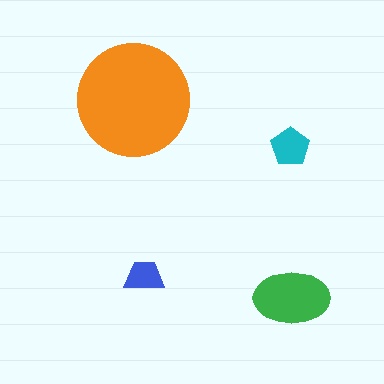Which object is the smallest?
The blue trapezoid.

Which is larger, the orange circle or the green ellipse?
The orange circle.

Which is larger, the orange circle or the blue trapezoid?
The orange circle.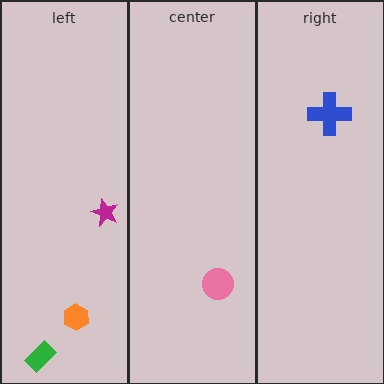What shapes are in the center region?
The pink circle.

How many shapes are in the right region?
1.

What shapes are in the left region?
The magenta star, the green rectangle, the orange hexagon.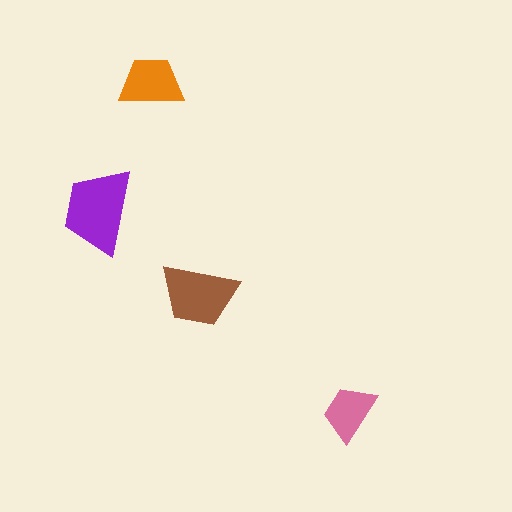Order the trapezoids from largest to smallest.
the purple one, the brown one, the orange one, the pink one.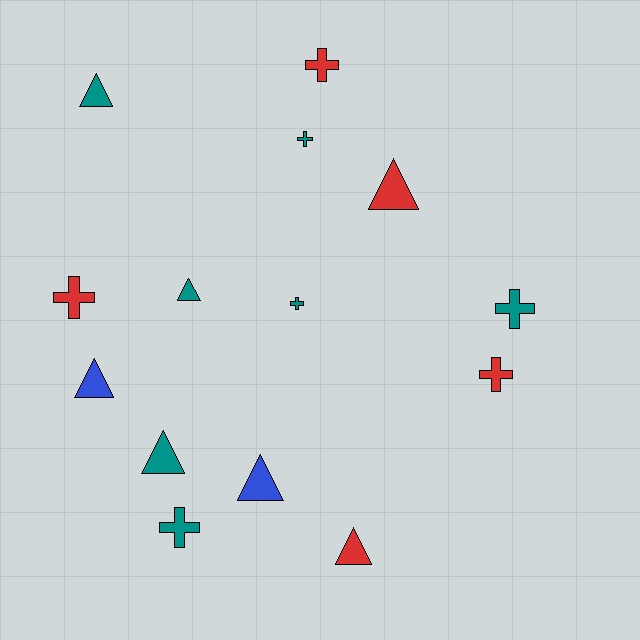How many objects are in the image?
There are 14 objects.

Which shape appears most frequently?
Cross, with 7 objects.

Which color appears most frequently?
Teal, with 7 objects.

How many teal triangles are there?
There are 3 teal triangles.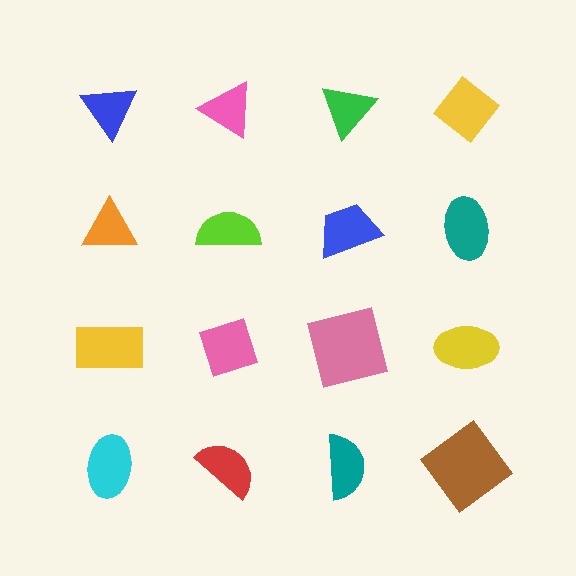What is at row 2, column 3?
A blue trapezoid.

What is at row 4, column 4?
A brown diamond.